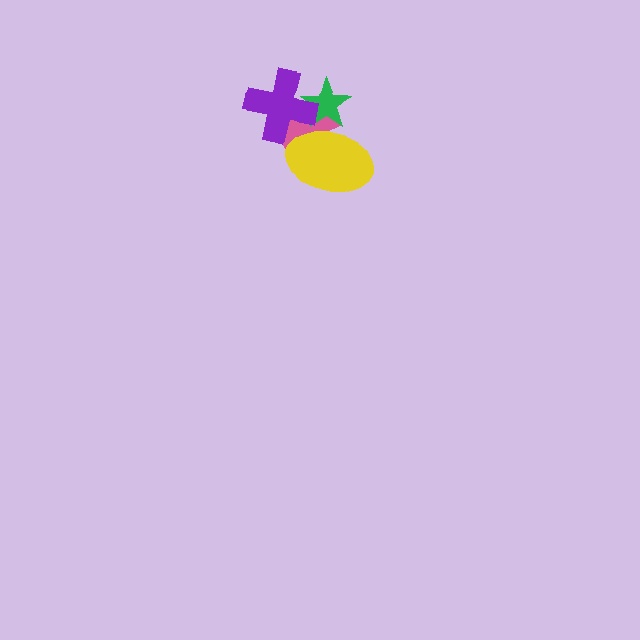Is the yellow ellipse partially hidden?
Yes, it is partially covered by another shape.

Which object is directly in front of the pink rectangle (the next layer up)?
The yellow ellipse is directly in front of the pink rectangle.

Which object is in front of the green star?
The purple cross is in front of the green star.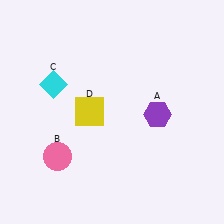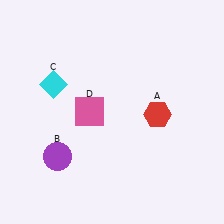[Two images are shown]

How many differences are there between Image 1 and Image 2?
There are 3 differences between the two images.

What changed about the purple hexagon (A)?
In Image 1, A is purple. In Image 2, it changed to red.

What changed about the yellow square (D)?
In Image 1, D is yellow. In Image 2, it changed to pink.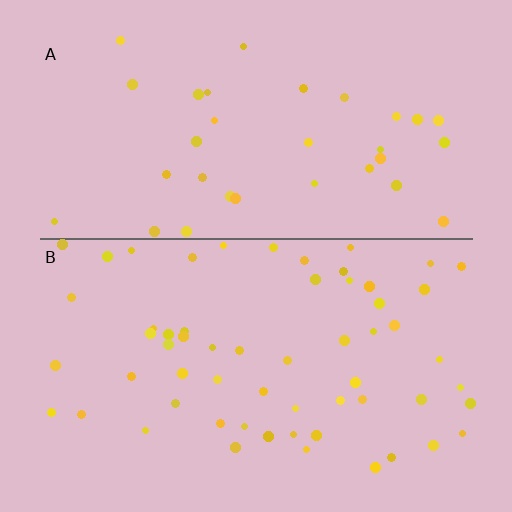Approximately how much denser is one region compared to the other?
Approximately 1.8× — region B over region A.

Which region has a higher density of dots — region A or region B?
B (the bottom).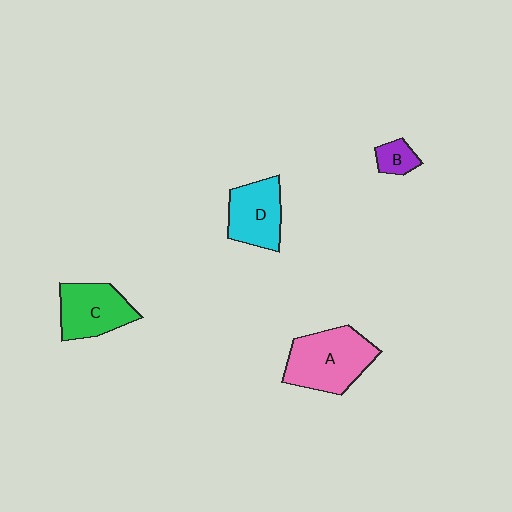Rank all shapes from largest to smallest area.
From largest to smallest: A (pink), C (green), D (cyan), B (purple).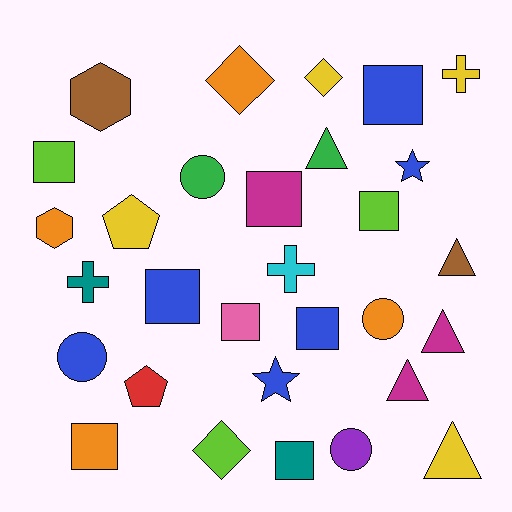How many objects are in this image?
There are 30 objects.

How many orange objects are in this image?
There are 4 orange objects.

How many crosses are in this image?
There are 3 crosses.